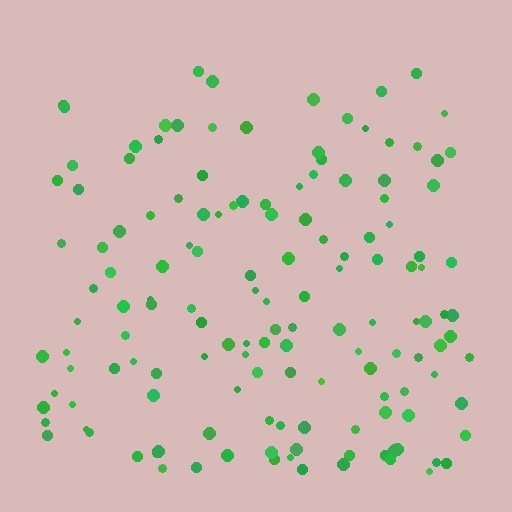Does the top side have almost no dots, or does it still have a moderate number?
Still a moderate number, just noticeably fewer than the bottom.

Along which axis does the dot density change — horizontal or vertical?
Vertical.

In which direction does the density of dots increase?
From top to bottom, with the bottom side densest.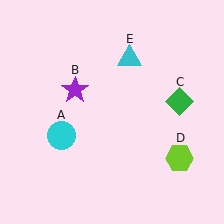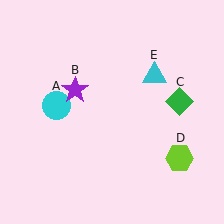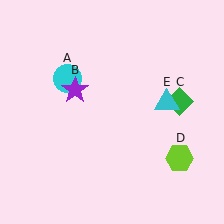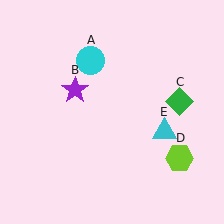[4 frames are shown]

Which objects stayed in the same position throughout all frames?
Purple star (object B) and green diamond (object C) and lime hexagon (object D) remained stationary.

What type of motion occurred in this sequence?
The cyan circle (object A), cyan triangle (object E) rotated clockwise around the center of the scene.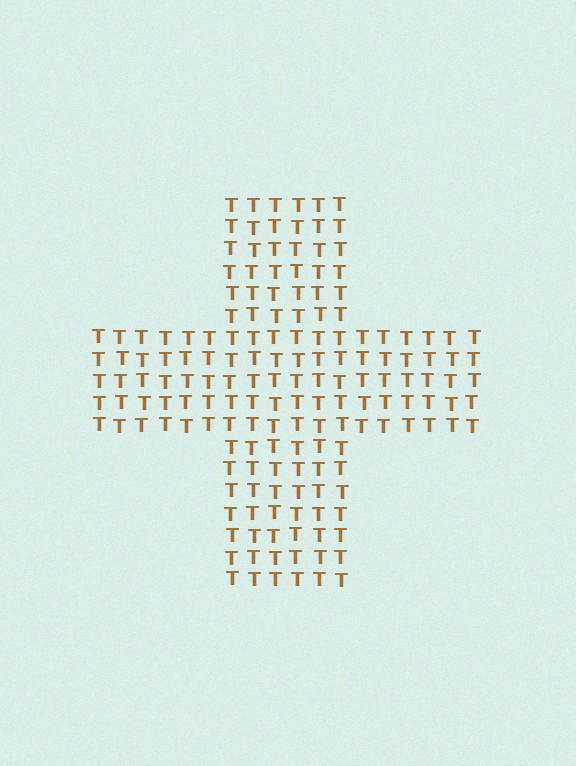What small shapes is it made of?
It is made of small letter T's.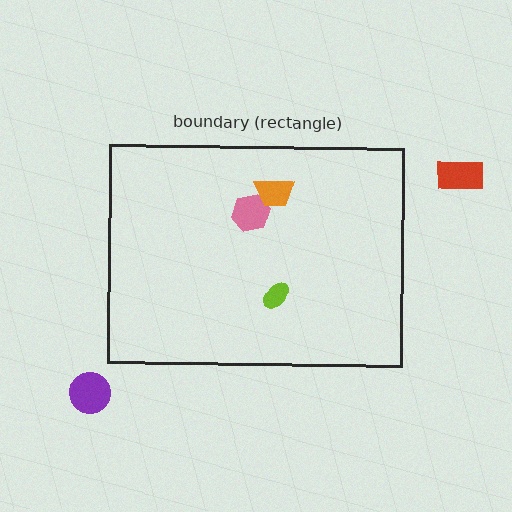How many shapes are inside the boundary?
3 inside, 2 outside.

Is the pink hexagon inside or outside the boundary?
Inside.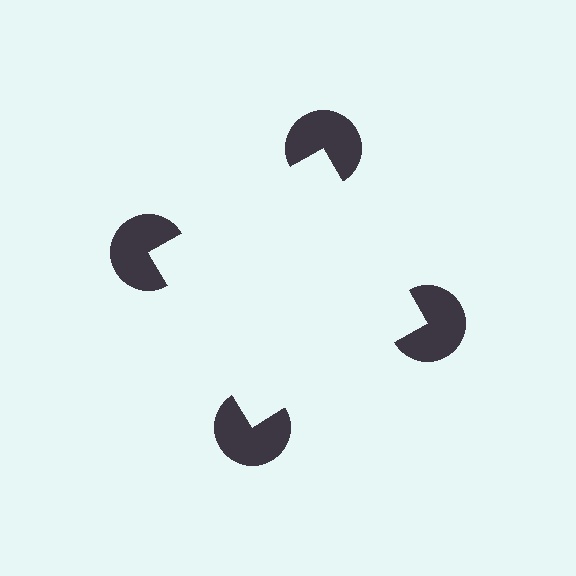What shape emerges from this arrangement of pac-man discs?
An illusory square — its edges are inferred from the aligned wedge cuts in the pac-man discs, not physically drawn.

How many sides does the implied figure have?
4 sides.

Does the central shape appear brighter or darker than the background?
It typically appears slightly brighter than the background, even though no actual brightness change is drawn.